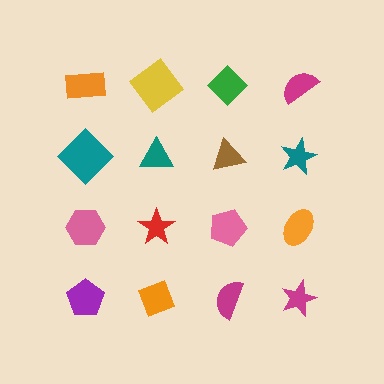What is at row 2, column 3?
A brown triangle.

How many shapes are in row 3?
4 shapes.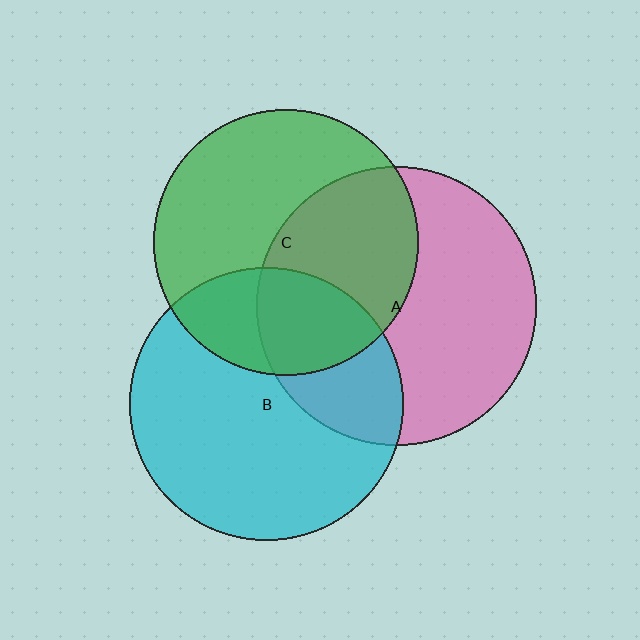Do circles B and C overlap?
Yes.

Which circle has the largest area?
Circle A (pink).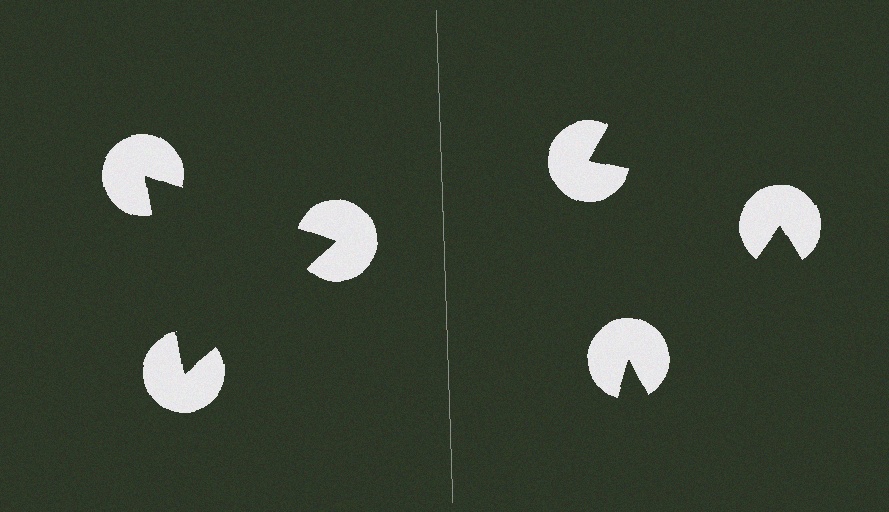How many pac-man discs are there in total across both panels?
6 — 3 on each side.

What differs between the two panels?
The pac-man discs are positioned identically on both sides; only the wedge orientations differ. On the left they align to a triangle; on the right they are misaligned.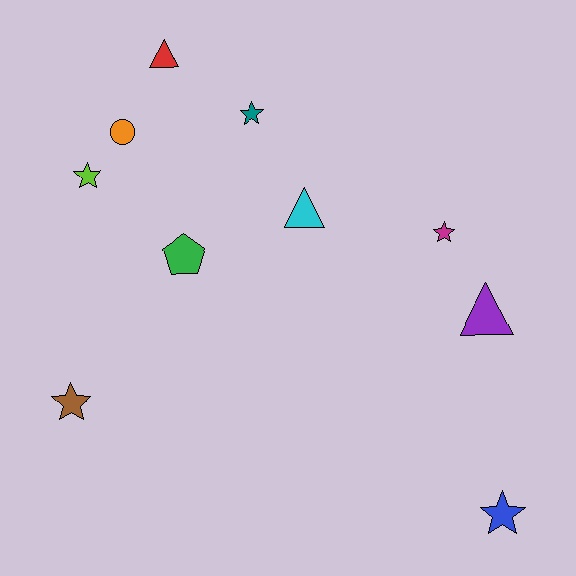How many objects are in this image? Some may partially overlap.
There are 10 objects.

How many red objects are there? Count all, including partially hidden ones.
There is 1 red object.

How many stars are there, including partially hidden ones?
There are 5 stars.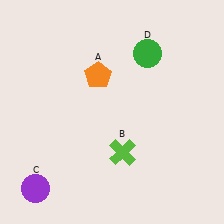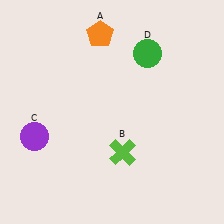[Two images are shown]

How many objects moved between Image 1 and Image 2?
2 objects moved between the two images.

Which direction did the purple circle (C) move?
The purple circle (C) moved up.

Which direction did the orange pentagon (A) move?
The orange pentagon (A) moved up.